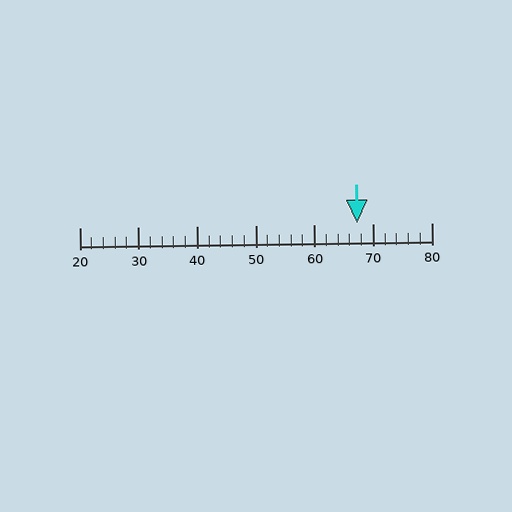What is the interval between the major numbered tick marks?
The major tick marks are spaced 10 units apart.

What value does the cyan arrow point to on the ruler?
The cyan arrow points to approximately 67.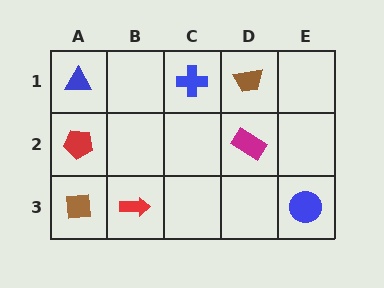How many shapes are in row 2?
2 shapes.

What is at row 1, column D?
A brown trapezoid.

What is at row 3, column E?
A blue circle.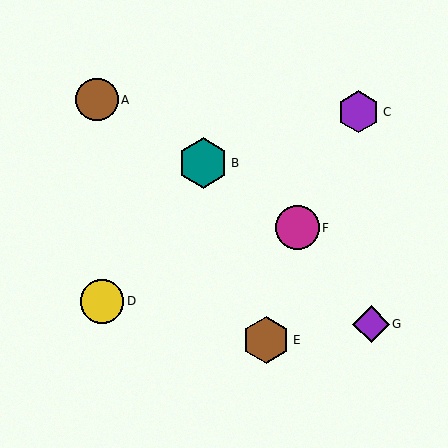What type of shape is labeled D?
Shape D is a yellow circle.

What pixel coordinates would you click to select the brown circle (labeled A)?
Click at (97, 100) to select the brown circle A.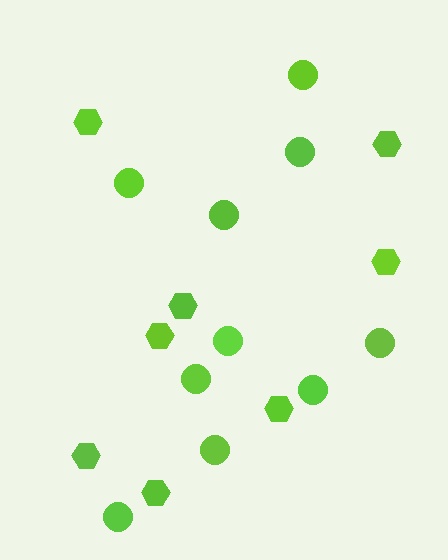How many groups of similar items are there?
There are 2 groups: one group of hexagons (8) and one group of circles (10).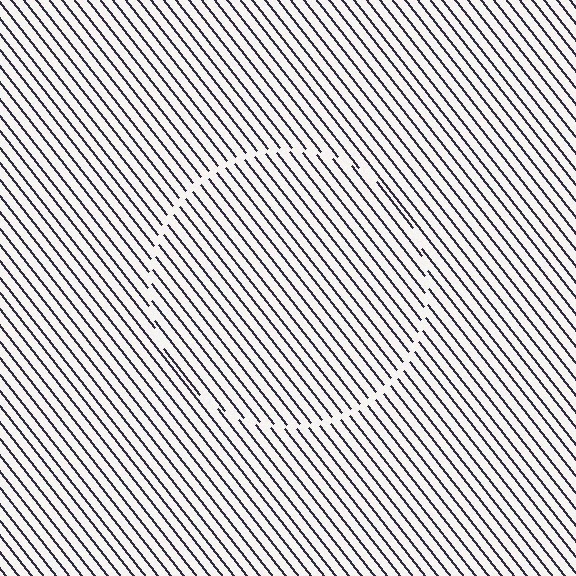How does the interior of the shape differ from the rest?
The interior of the shape contains the same grating, shifted by half a period — the contour is defined by the phase discontinuity where line-ends from the inner and outer gratings abut.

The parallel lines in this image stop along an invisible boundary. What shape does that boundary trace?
An illusory circle. The interior of the shape contains the same grating, shifted by half a period — the contour is defined by the phase discontinuity where line-ends from the inner and outer gratings abut.